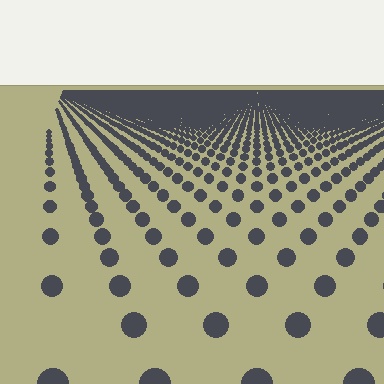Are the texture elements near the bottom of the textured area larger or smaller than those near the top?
Larger. Near the bottom, elements are closer to the viewer and appear at a bigger on-screen size.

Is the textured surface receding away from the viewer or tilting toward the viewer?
The surface is receding away from the viewer. Texture elements get smaller and denser toward the top.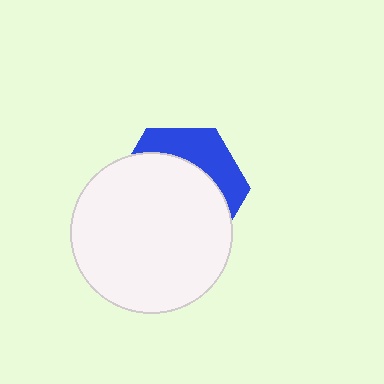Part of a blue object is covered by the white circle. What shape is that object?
It is a hexagon.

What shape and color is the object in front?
The object in front is a white circle.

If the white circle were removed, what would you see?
You would see the complete blue hexagon.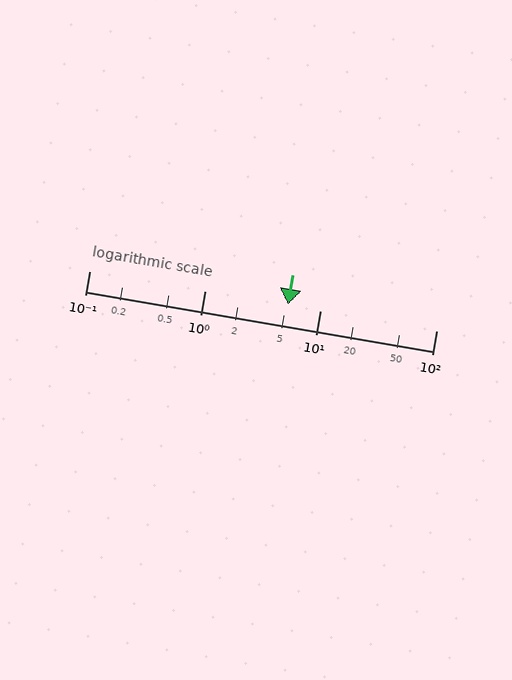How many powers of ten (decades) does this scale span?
The scale spans 3 decades, from 0.1 to 100.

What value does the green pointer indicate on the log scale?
The pointer indicates approximately 5.2.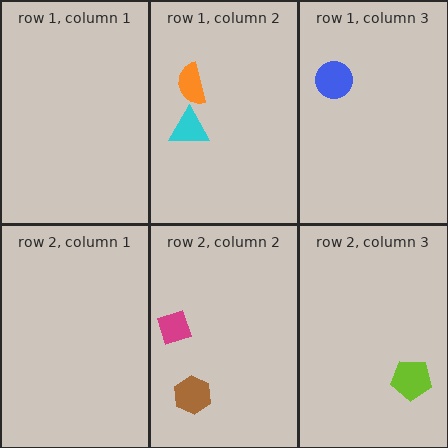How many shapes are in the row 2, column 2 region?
2.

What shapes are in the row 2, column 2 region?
The magenta diamond, the brown hexagon.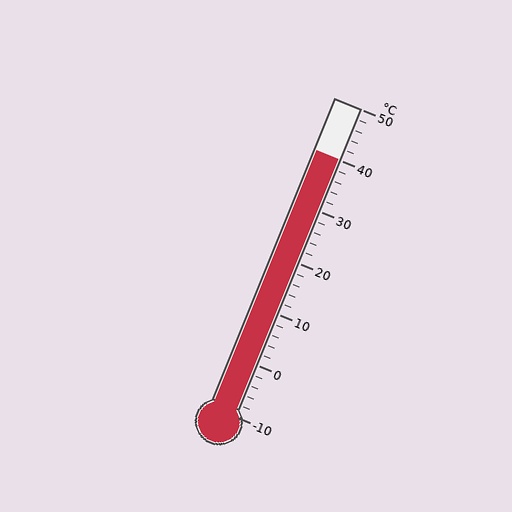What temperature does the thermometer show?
The thermometer shows approximately 40°C.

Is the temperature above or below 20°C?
The temperature is above 20°C.